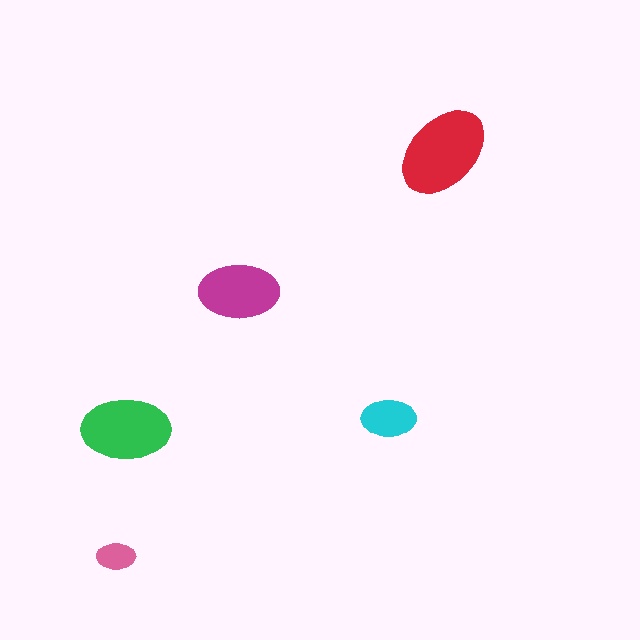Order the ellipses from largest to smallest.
the red one, the green one, the magenta one, the cyan one, the pink one.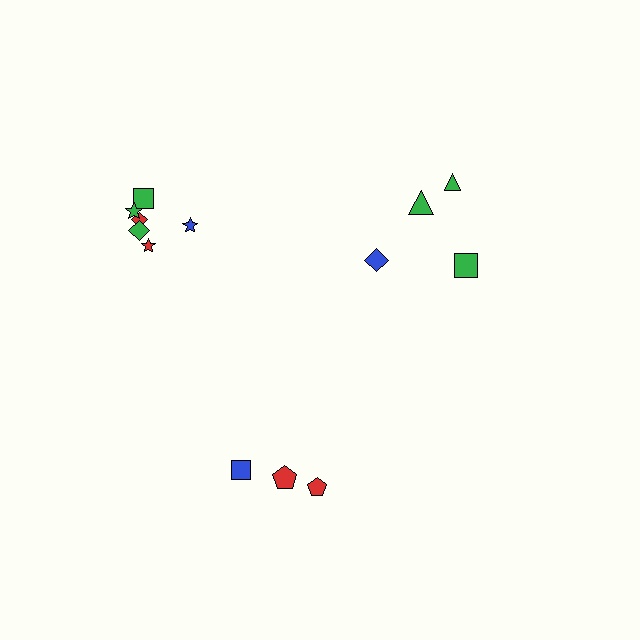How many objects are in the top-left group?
There are 6 objects.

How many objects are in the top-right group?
There are 4 objects.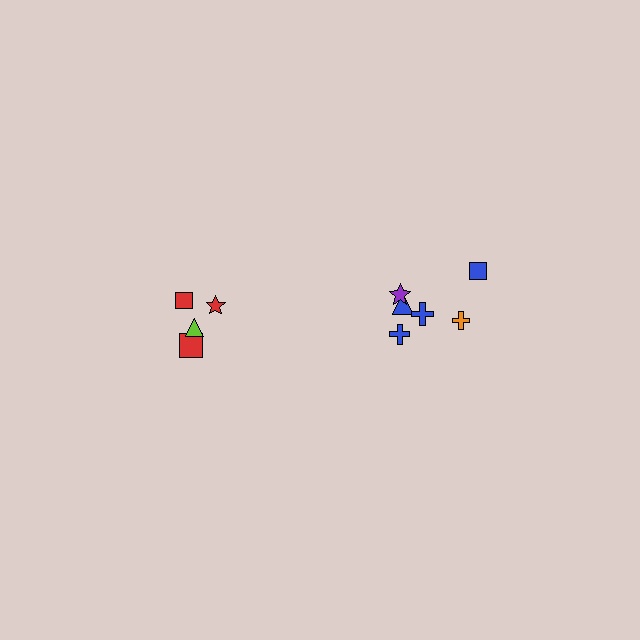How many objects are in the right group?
There are 6 objects.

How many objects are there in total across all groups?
There are 10 objects.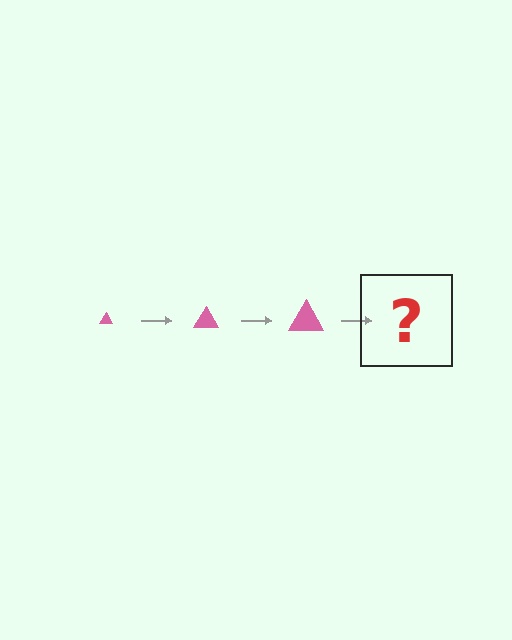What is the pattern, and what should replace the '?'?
The pattern is that the triangle gets progressively larger each step. The '?' should be a pink triangle, larger than the previous one.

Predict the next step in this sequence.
The next step is a pink triangle, larger than the previous one.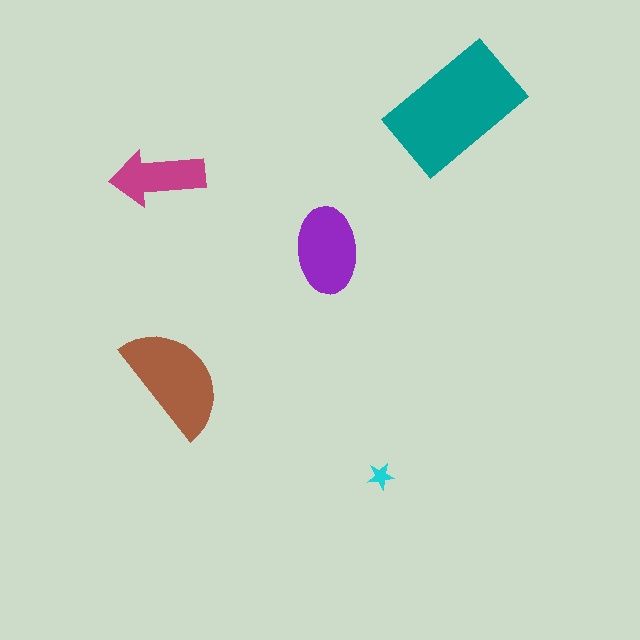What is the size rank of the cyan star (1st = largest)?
5th.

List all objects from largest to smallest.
The teal rectangle, the brown semicircle, the purple ellipse, the magenta arrow, the cyan star.